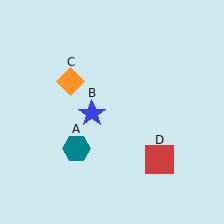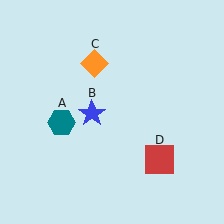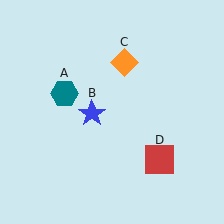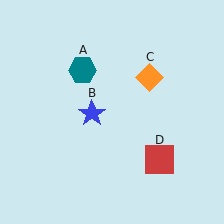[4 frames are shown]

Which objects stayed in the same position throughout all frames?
Blue star (object B) and red square (object D) remained stationary.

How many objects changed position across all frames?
2 objects changed position: teal hexagon (object A), orange diamond (object C).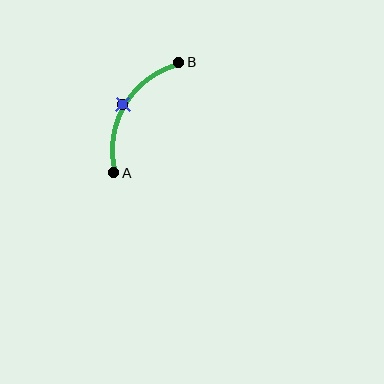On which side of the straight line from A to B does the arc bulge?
The arc bulges to the left of the straight line connecting A and B.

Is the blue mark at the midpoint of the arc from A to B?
Yes. The blue mark lies on the arc at equal arc-length from both A and B — it is the arc midpoint.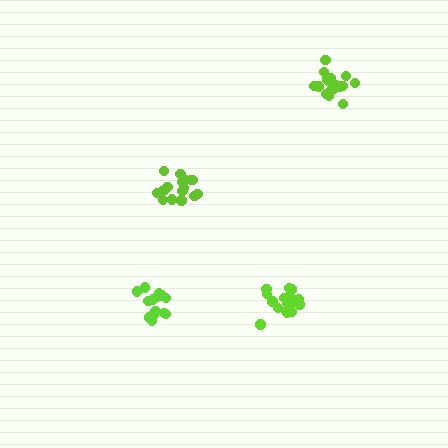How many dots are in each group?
Group 1: 15 dots, Group 2: 18 dots, Group 3: 19 dots, Group 4: 18 dots (70 total).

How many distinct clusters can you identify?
There are 4 distinct clusters.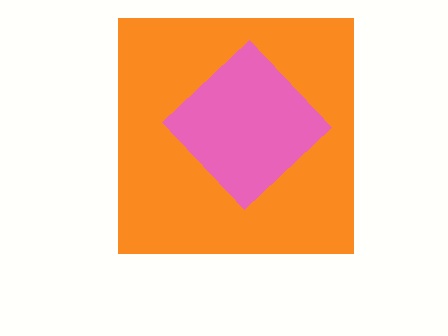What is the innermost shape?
The pink diamond.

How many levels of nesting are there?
2.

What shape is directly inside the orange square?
The pink diamond.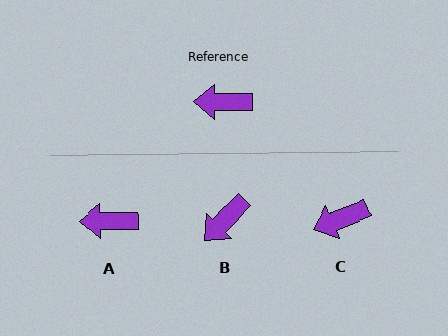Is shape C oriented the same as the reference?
No, it is off by about 22 degrees.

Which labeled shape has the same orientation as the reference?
A.